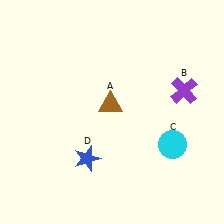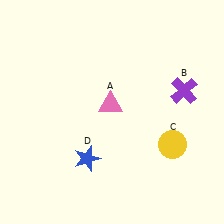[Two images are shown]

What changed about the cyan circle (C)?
In Image 1, C is cyan. In Image 2, it changed to yellow.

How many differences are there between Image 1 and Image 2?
There are 2 differences between the two images.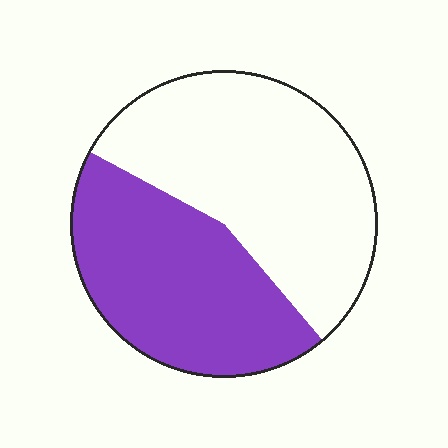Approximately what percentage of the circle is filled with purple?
Approximately 45%.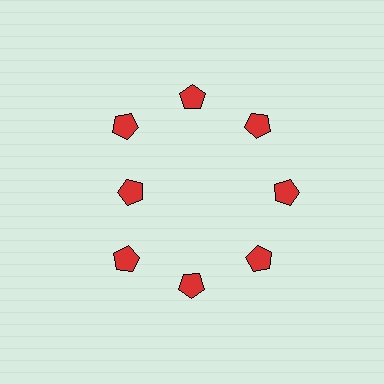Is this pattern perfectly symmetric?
No. The 8 red pentagons are arranged in a ring, but one element near the 9 o'clock position is pulled inward toward the center, breaking the 8-fold rotational symmetry.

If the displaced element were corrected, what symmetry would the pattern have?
It would have 8-fold rotational symmetry — the pattern would map onto itself every 45 degrees.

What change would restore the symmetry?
The symmetry would be restored by moving it outward, back onto the ring so that all 8 pentagons sit at equal angles and equal distance from the center.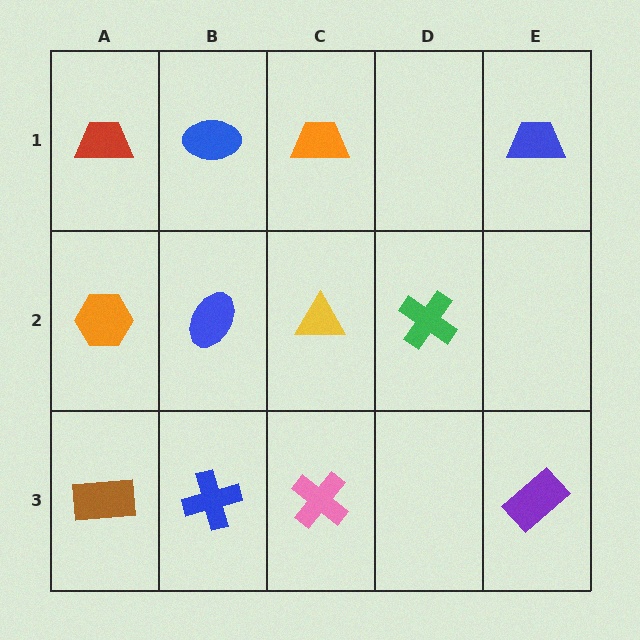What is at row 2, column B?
A blue ellipse.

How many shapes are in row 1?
4 shapes.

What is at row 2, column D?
A green cross.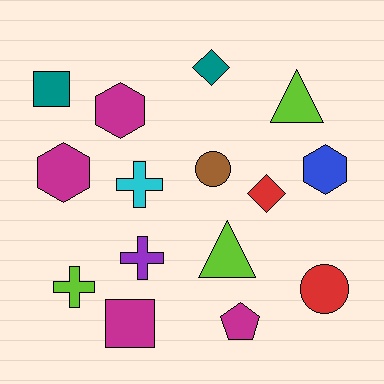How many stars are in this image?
There are no stars.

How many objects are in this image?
There are 15 objects.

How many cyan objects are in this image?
There is 1 cyan object.